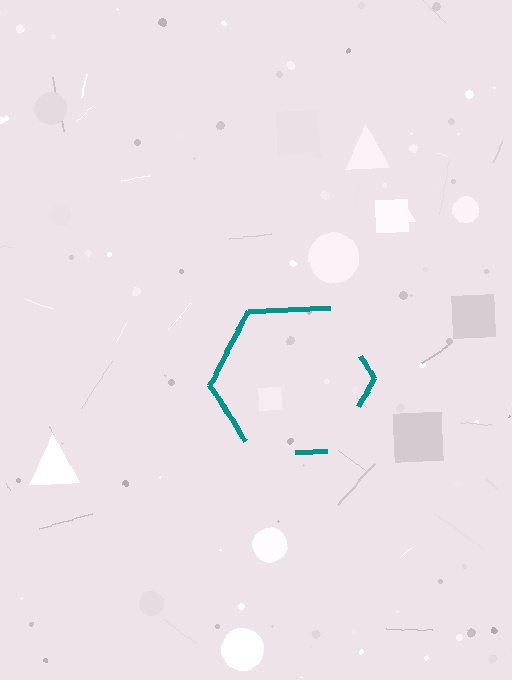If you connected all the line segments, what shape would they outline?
They would outline a hexagon.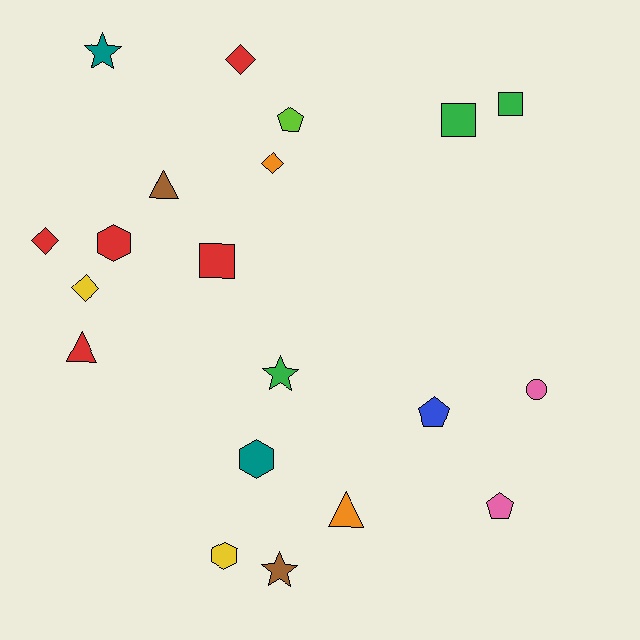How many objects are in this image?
There are 20 objects.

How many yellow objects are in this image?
There are 2 yellow objects.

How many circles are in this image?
There is 1 circle.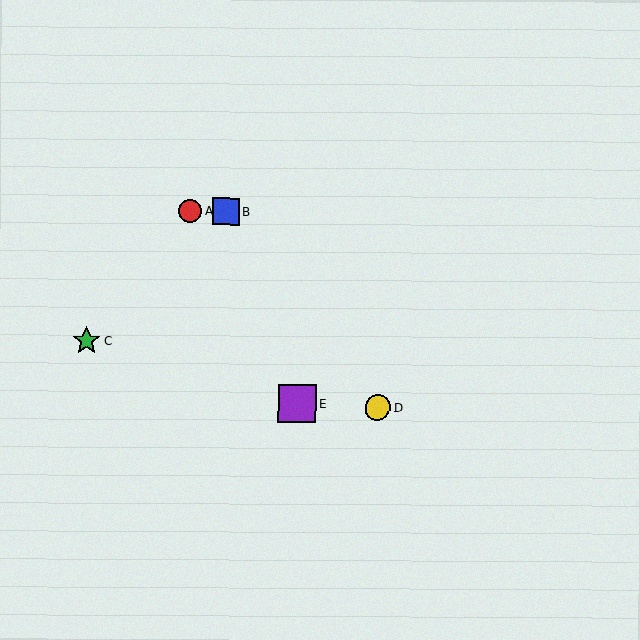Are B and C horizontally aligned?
No, B is at y≈212 and C is at y≈340.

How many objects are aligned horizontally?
2 objects (A, B) are aligned horizontally.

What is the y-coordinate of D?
Object D is at y≈408.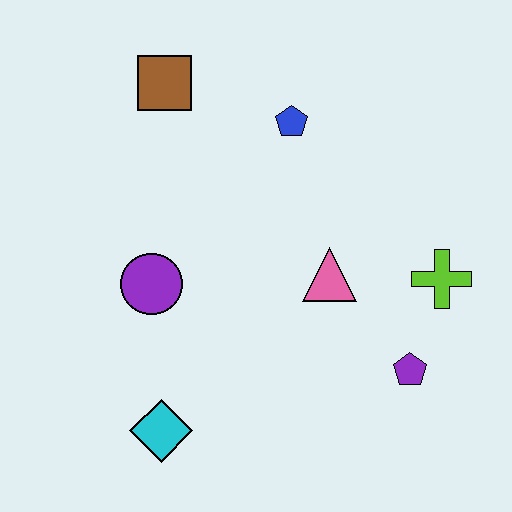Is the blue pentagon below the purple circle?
No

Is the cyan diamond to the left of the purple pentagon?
Yes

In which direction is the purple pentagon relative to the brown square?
The purple pentagon is below the brown square.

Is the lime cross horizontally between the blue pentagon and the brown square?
No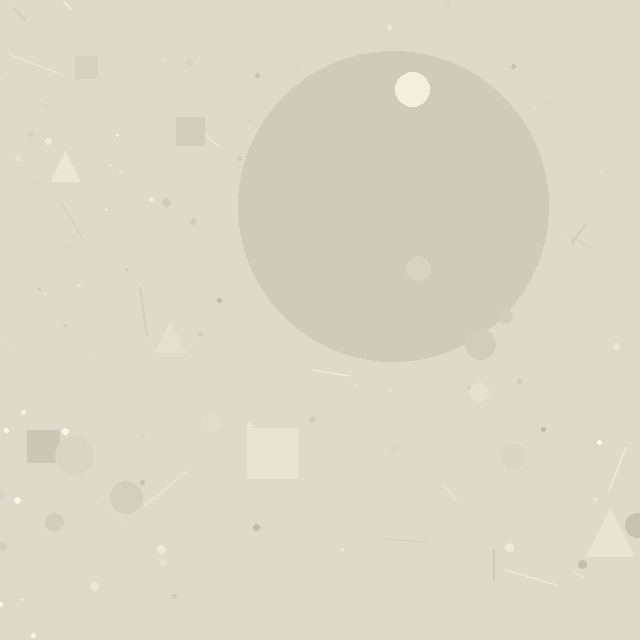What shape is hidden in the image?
A circle is hidden in the image.